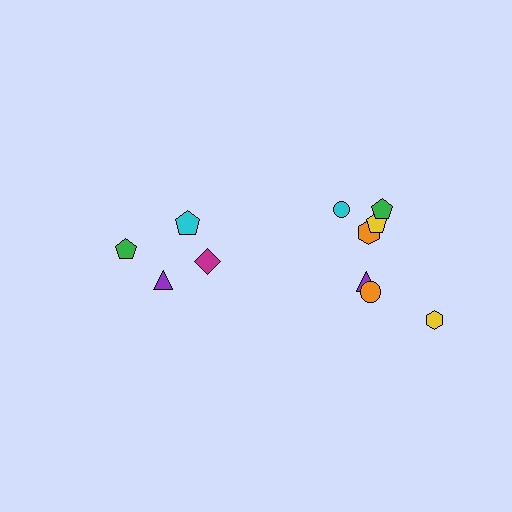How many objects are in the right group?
There are 7 objects.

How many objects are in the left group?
There are 4 objects.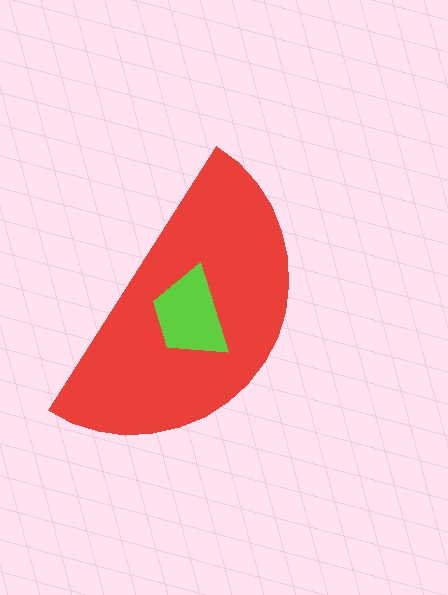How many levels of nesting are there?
2.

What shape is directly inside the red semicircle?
The lime trapezoid.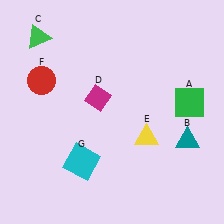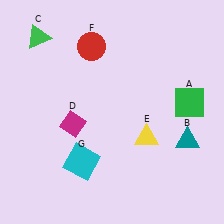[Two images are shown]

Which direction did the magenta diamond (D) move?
The magenta diamond (D) moved down.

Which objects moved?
The objects that moved are: the magenta diamond (D), the red circle (F).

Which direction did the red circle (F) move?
The red circle (F) moved right.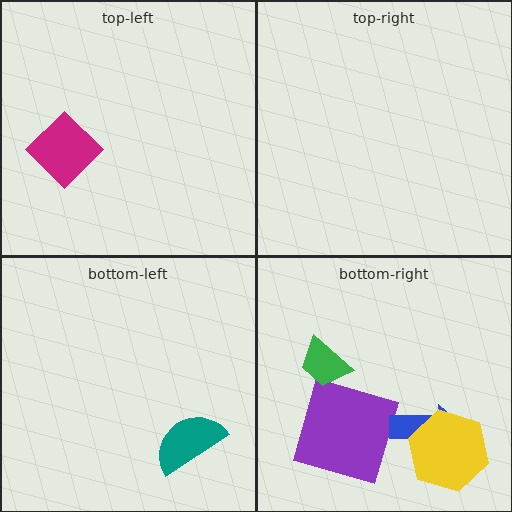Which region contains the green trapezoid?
The bottom-right region.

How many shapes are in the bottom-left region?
1.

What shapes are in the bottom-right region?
The purple square, the blue arrow, the yellow hexagon, the green trapezoid.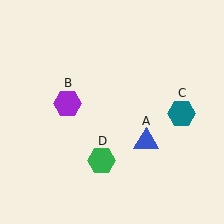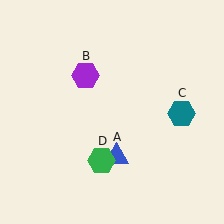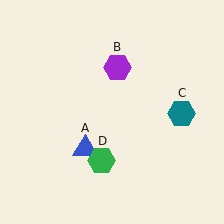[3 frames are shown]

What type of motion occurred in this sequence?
The blue triangle (object A), purple hexagon (object B) rotated clockwise around the center of the scene.